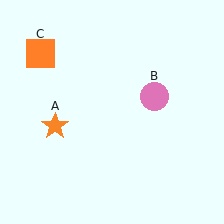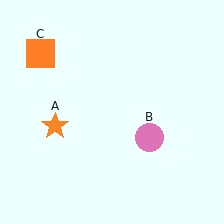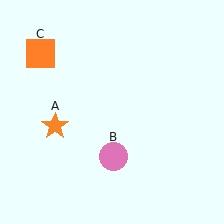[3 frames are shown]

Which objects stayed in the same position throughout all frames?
Orange star (object A) and orange square (object C) remained stationary.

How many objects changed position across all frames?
1 object changed position: pink circle (object B).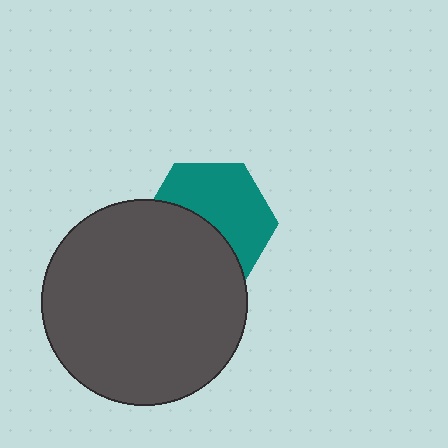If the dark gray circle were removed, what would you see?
You would see the complete teal hexagon.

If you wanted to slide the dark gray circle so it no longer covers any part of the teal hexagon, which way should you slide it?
Slide it down — that is the most direct way to separate the two shapes.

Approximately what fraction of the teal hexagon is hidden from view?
Roughly 45% of the teal hexagon is hidden behind the dark gray circle.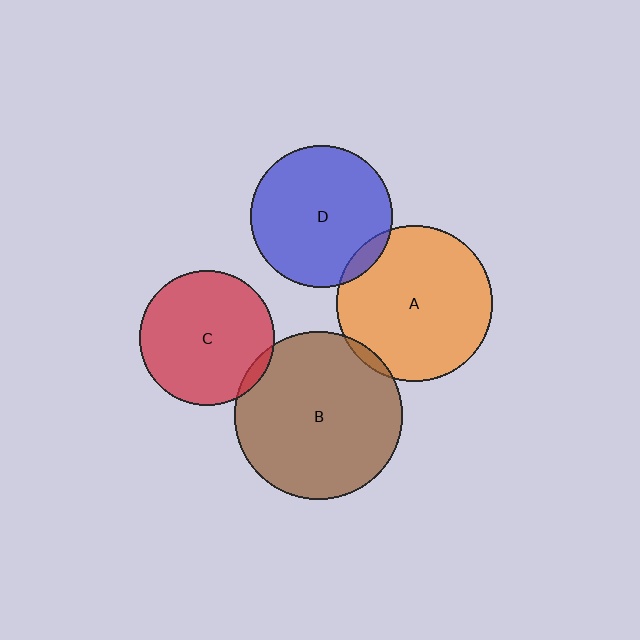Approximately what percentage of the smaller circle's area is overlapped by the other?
Approximately 5%.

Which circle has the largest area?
Circle B (brown).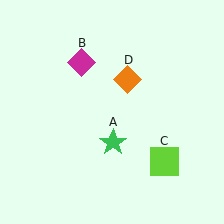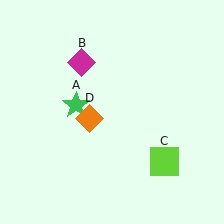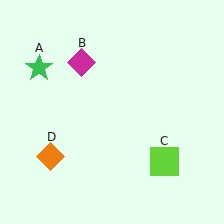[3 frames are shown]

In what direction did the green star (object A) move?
The green star (object A) moved up and to the left.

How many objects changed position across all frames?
2 objects changed position: green star (object A), orange diamond (object D).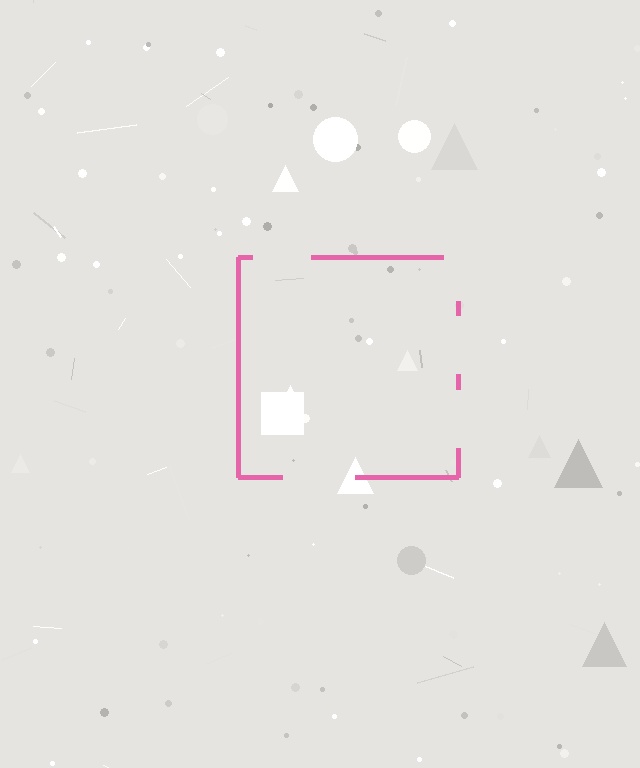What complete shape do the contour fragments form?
The contour fragments form a square.